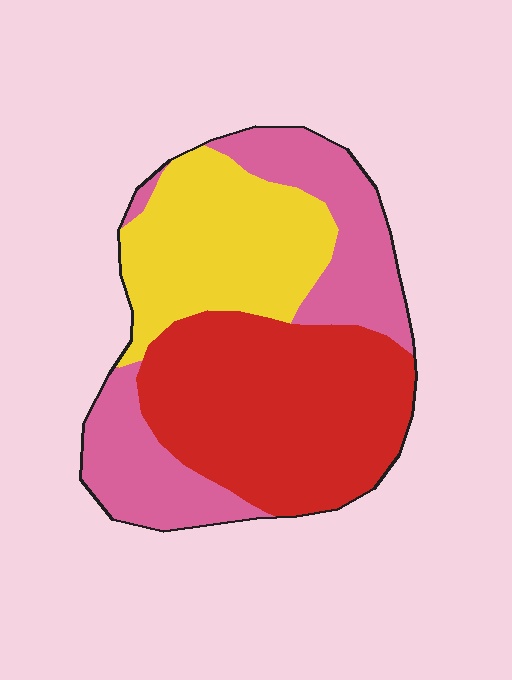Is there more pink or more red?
Red.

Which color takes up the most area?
Red, at roughly 40%.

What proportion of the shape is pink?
Pink covers around 30% of the shape.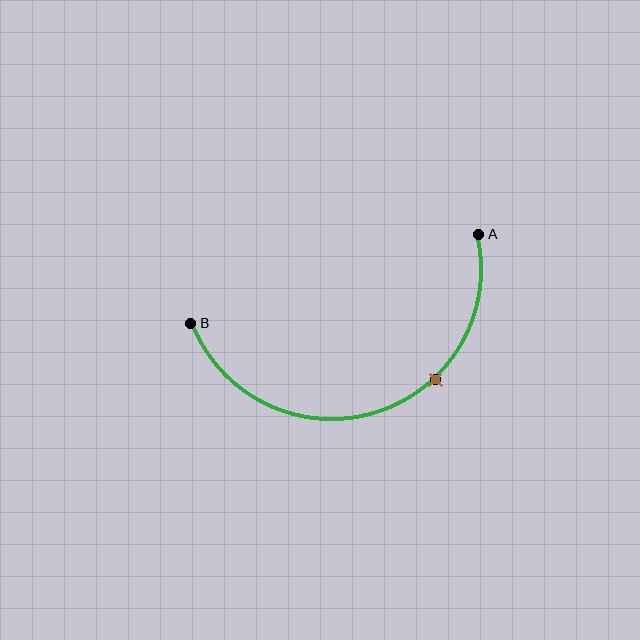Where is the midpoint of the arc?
The arc midpoint is the point on the curve farthest from the straight line joining A and B. It sits below that line.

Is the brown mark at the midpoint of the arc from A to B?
No. The brown mark lies on the arc but is closer to endpoint A. The arc midpoint would be at the point on the curve equidistant along the arc from both A and B.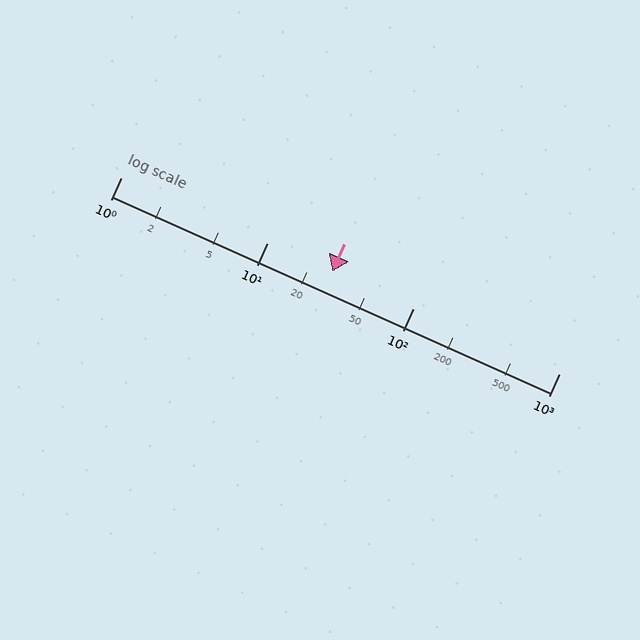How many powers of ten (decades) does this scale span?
The scale spans 3 decades, from 1 to 1000.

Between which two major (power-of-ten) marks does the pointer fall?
The pointer is between 10 and 100.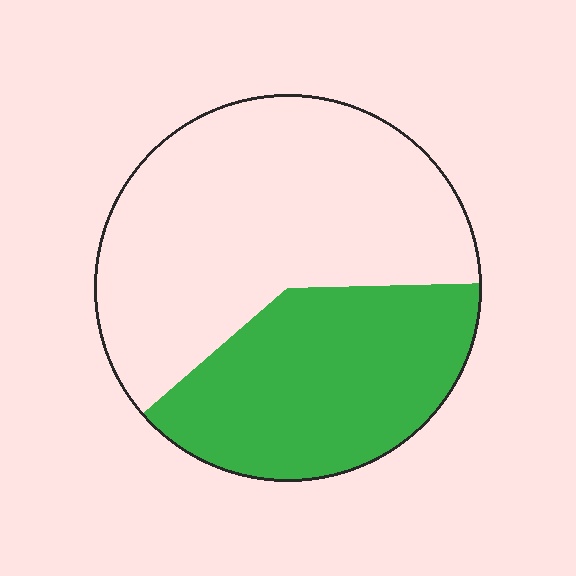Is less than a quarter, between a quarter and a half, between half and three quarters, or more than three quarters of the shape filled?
Between a quarter and a half.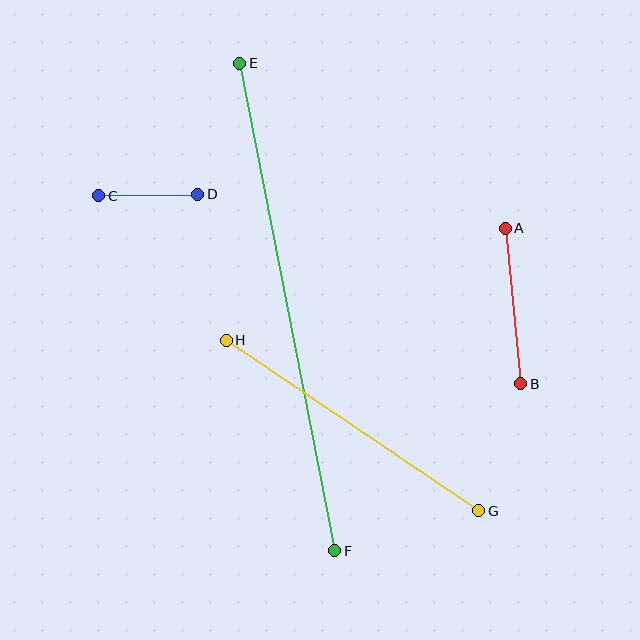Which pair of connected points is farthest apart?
Points E and F are farthest apart.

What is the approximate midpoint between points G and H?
The midpoint is at approximately (352, 425) pixels.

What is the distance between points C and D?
The distance is approximately 99 pixels.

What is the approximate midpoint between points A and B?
The midpoint is at approximately (513, 306) pixels.